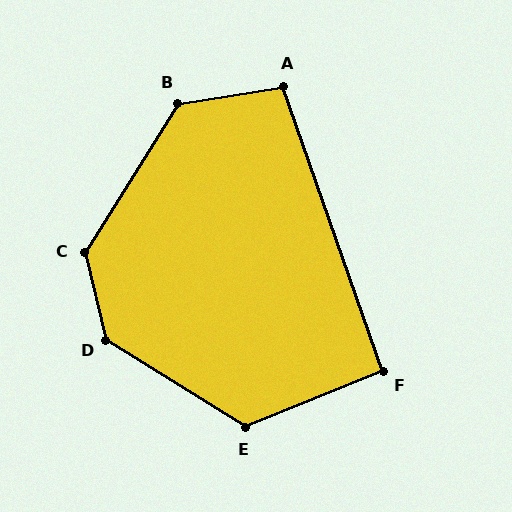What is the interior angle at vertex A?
Approximately 100 degrees (obtuse).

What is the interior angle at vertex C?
Approximately 134 degrees (obtuse).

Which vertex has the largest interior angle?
D, at approximately 136 degrees.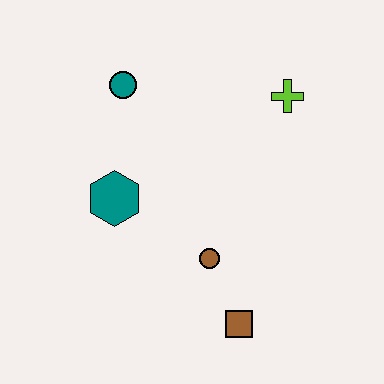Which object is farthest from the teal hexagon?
The lime cross is farthest from the teal hexagon.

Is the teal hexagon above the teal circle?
No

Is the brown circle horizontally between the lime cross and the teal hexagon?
Yes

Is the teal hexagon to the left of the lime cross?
Yes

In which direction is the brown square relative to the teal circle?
The brown square is below the teal circle.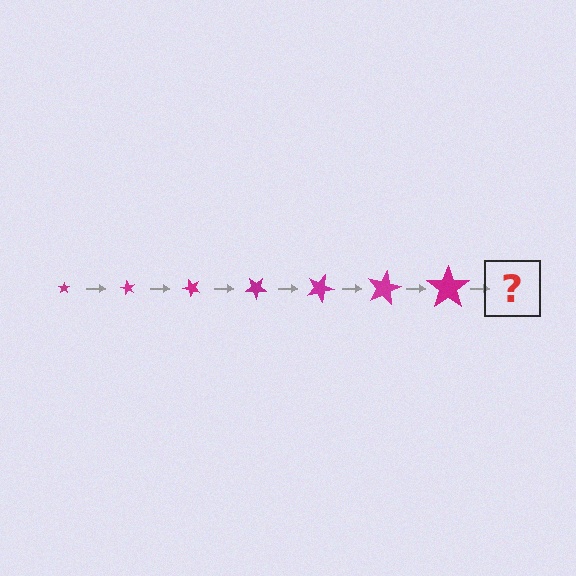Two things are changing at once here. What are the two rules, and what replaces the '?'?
The two rules are that the star grows larger each step and it rotates 60 degrees each step. The '?' should be a star, larger than the previous one and rotated 420 degrees from the start.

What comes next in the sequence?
The next element should be a star, larger than the previous one and rotated 420 degrees from the start.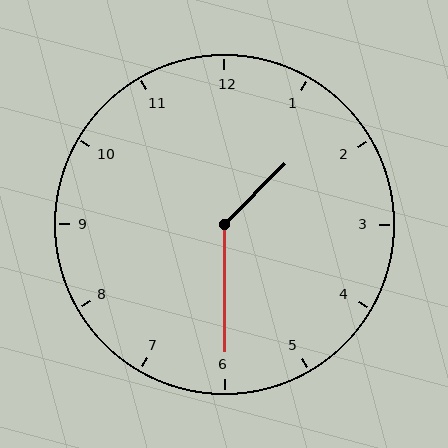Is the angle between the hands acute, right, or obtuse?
It is obtuse.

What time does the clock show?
1:30.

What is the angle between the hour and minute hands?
Approximately 135 degrees.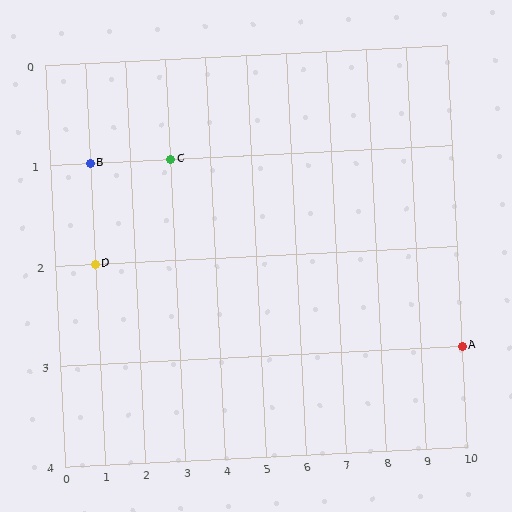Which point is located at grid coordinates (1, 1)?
Point B is at (1, 1).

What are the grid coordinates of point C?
Point C is at grid coordinates (3, 1).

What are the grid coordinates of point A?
Point A is at grid coordinates (10, 3).